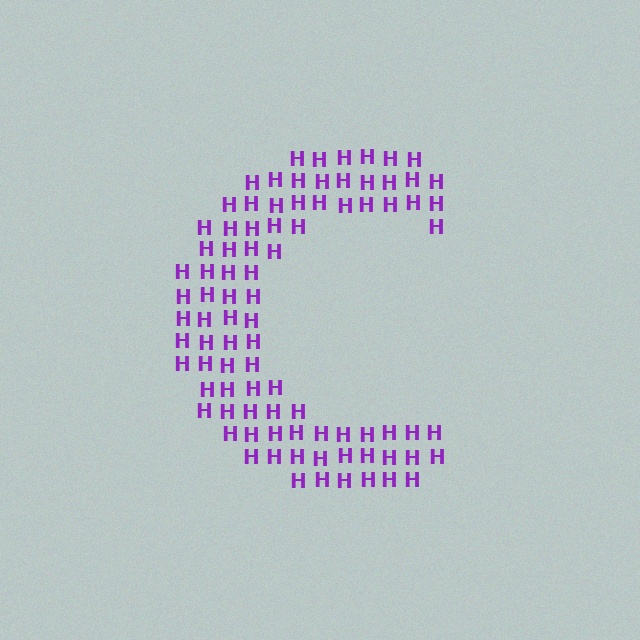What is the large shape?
The large shape is the letter C.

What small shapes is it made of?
It is made of small letter H's.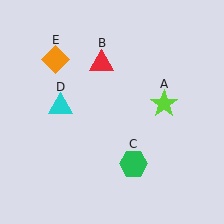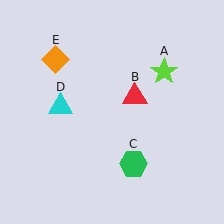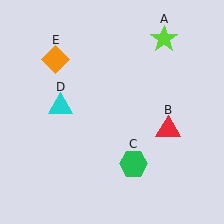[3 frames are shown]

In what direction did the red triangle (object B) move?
The red triangle (object B) moved down and to the right.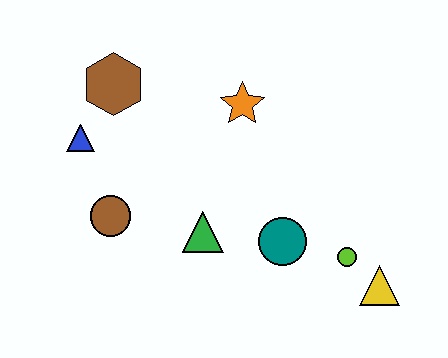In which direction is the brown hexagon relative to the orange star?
The brown hexagon is to the left of the orange star.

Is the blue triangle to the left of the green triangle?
Yes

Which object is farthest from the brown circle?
The yellow triangle is farthest from the brown circle.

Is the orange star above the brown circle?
Yes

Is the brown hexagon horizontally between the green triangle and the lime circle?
No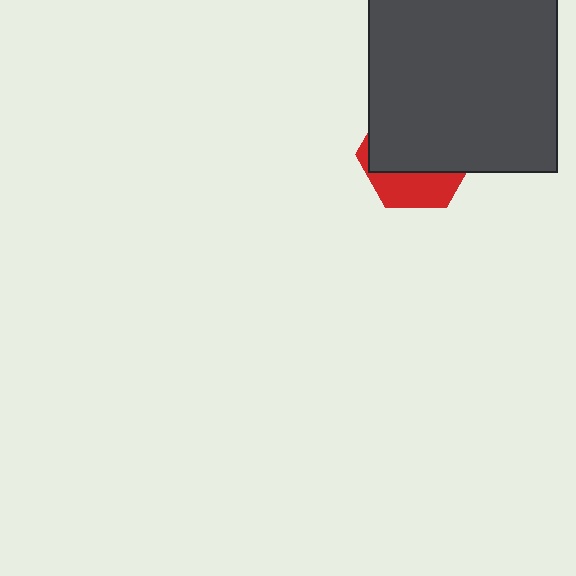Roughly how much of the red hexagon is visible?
A small part of it is visible (roughly 31%).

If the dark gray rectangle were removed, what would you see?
You would see the complete red hexagon.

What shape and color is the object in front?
The object in front is a dark gray rectangle.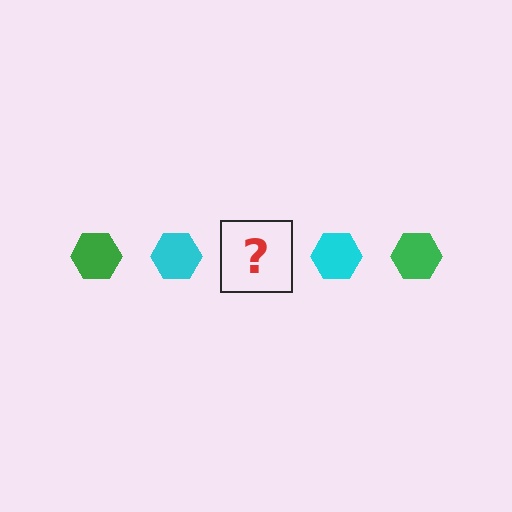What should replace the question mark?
The question mark should be replaced with a green hexagon.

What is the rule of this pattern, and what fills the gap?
The rule is that the pattern cycles through green, cyan hexagons. The gap should be filled with a green hexagon.